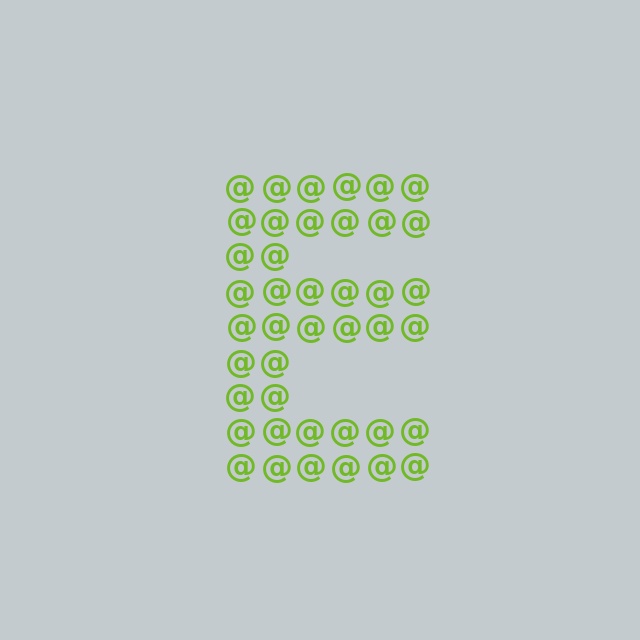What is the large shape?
The large shape is the letter E.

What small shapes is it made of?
It is made of small at signs.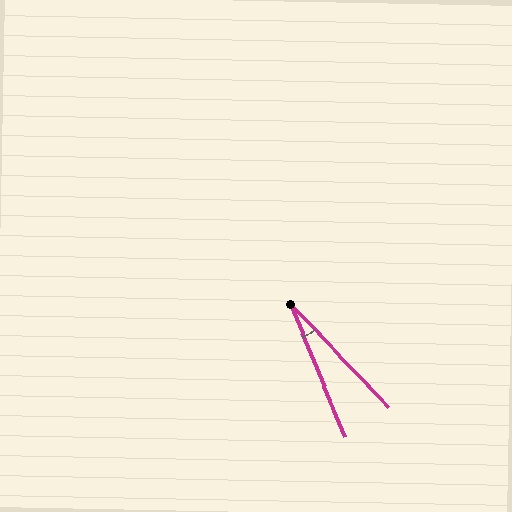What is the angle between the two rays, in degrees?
Approximately 21 degrees.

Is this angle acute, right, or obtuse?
It is acute.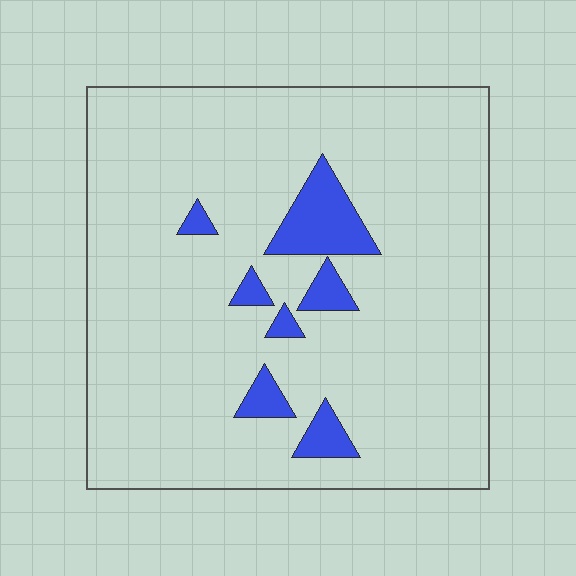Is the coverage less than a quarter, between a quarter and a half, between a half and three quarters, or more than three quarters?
Less than a quarter.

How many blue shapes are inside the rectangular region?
7.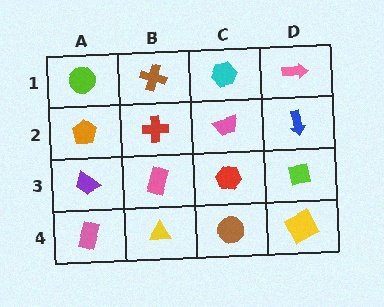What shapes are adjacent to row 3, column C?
A pink trapezoid (row 2, column C), a brown circle (row 4, column C), a pink rectangle (row 3, column B), a lime square (row 3, column D).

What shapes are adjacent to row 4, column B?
A pink rectangle (row 3, column B), a pink rectangle (row 4, column A), a brown circle (row 4, column C).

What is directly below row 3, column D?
A yellow square.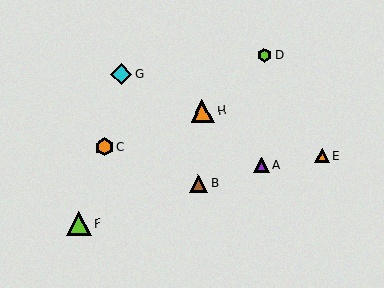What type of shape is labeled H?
Shape H is an orange triangle.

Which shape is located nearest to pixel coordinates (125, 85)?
The cyan diamond (labeled G) at (121, 74) is nearest to that location.